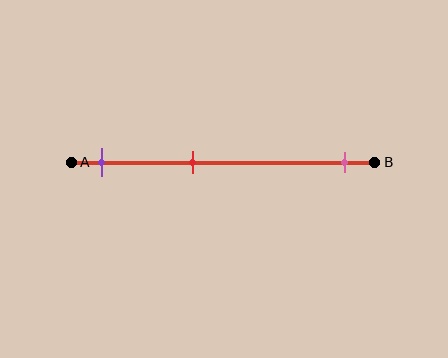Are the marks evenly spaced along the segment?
No, the marks are not evenly spaced.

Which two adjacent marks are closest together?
The purple and red marks are the closest adjacent pair.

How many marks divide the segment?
There are 3 marks dividing the segment.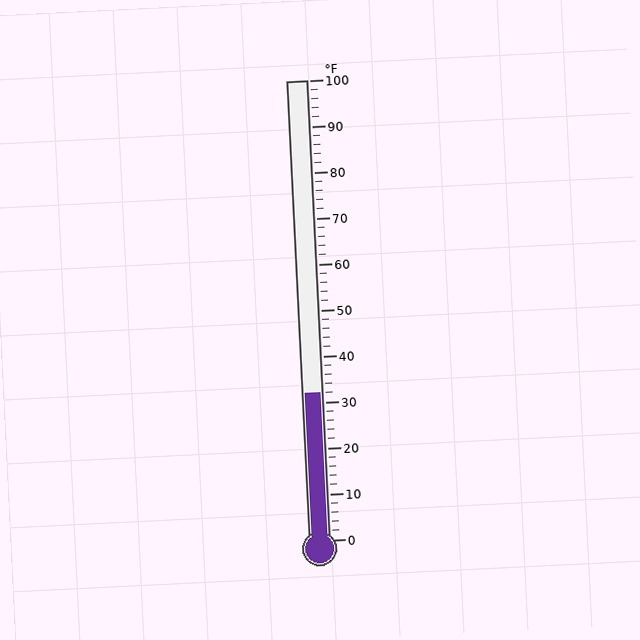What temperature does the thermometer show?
The thermometer shows approximately 32°F.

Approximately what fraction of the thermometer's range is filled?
The thermometer is filled to approximately 30% of its range.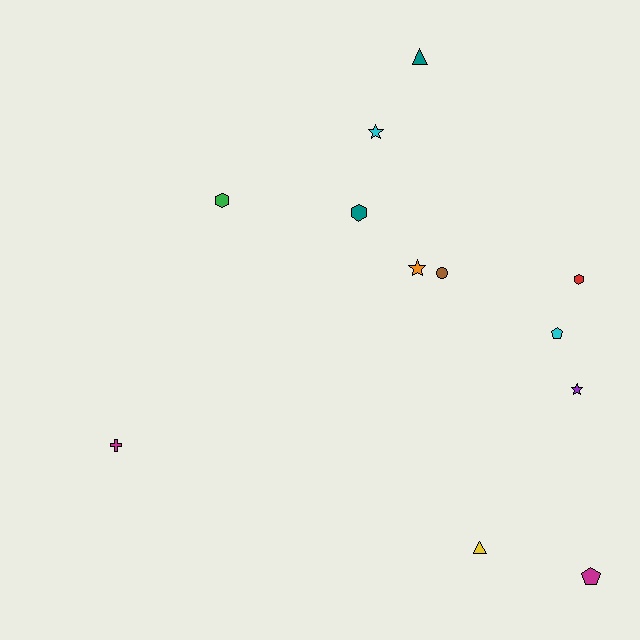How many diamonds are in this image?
There are no diamonds.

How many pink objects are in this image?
There are no pink objects.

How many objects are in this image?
There are 12 objects.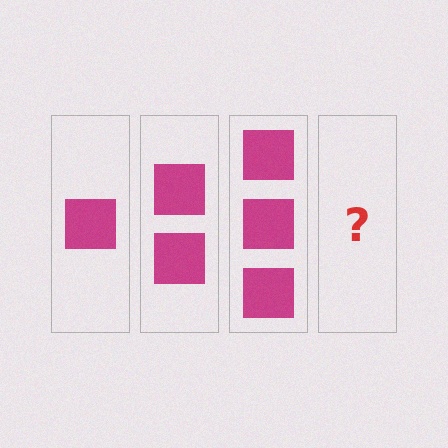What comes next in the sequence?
The next element should be 4 squares.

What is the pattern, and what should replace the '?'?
The pattern is that each step adds one more square. The '?' should be 4 squares.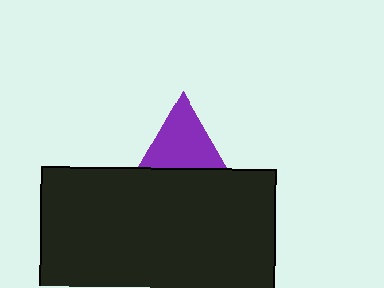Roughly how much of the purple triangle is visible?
About half of it is visible (roughly 58%).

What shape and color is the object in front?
The object in front is a black rectangle.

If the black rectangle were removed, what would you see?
You would see the complete purple triangle.